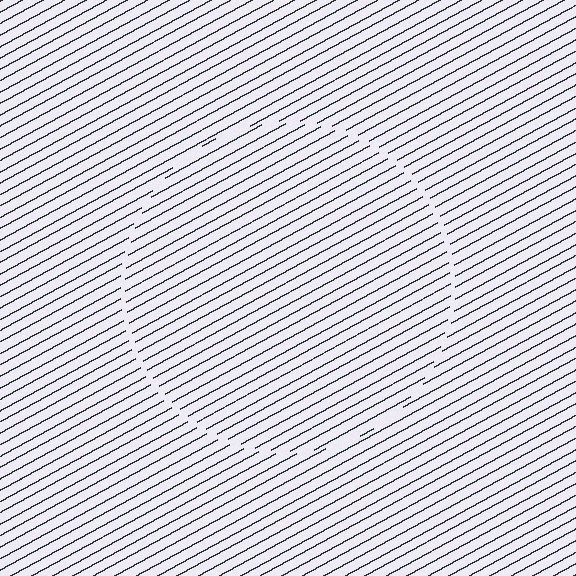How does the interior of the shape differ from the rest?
The interior of the shape contains the same grating, shifted by half a period — the contour is defined by the phase discontinuity where line-ends from the inner and outer gratings abut.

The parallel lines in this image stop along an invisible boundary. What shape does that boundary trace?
An illusory circle. The interior of the shape contains the same grating, shifted by half a period — the contour is defined by the phase discontinuity where line-ends from the inner and outer gratings abut.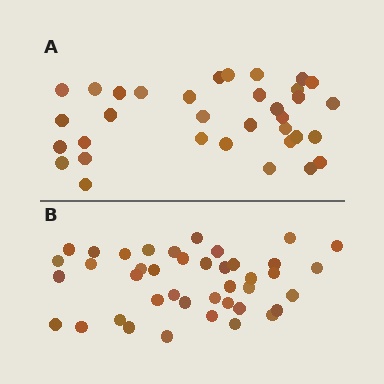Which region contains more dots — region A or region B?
Region B (the bottom region) has more dots.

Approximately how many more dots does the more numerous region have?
Region B has roughly 8 or so more dots than region A.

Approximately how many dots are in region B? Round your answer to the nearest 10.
About 40 dots. (The exact count is 41, which rounds to 40.)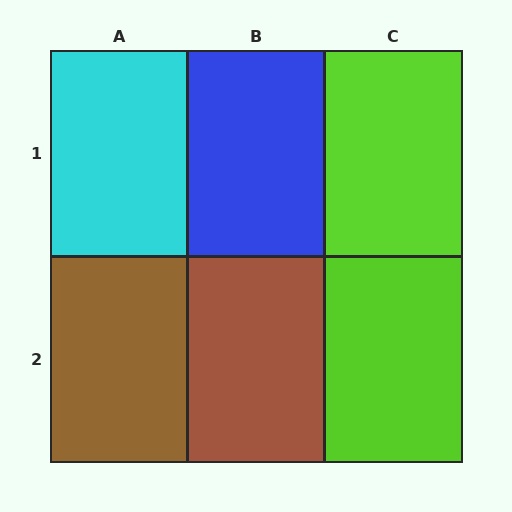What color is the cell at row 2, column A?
Brown.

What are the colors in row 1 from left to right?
Cyan, blue, lime.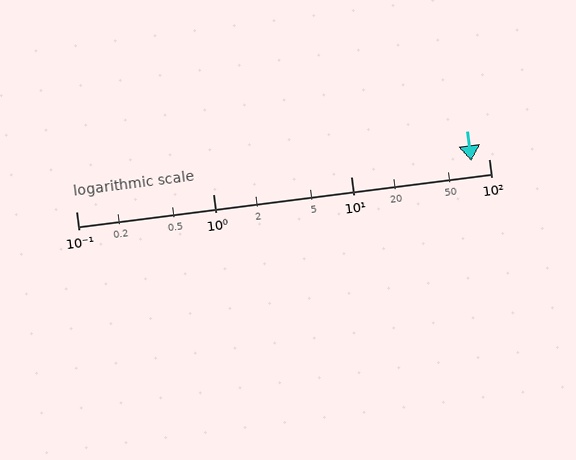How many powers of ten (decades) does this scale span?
The scale spans 3 decades, from 0.1 to 100.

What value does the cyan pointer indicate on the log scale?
The pointer indicates approximately 75.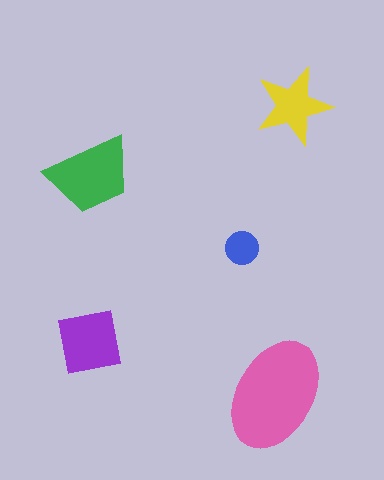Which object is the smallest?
The blue circle.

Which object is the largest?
The pink ellipse.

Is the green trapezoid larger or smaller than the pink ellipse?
Smaller.